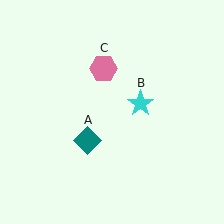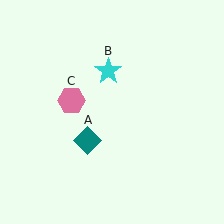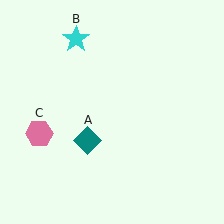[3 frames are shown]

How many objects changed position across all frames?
2 objects changed position: cyan star (object B), pink hexagon (object C).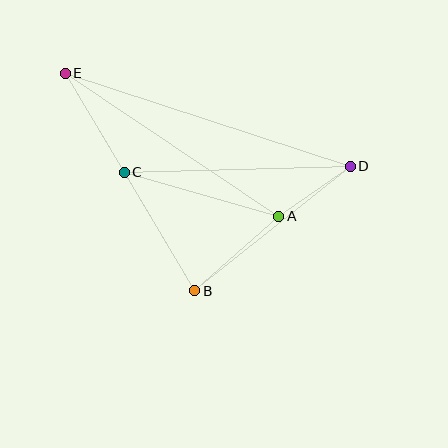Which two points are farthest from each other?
Points D and E are farthest from each other.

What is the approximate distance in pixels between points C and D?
The distance between C and D is approximately 226 pixels.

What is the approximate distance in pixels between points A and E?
The distance between A and E is approximately 257 pixels.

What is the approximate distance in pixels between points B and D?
The distance between B and D is approximately 199 pixels.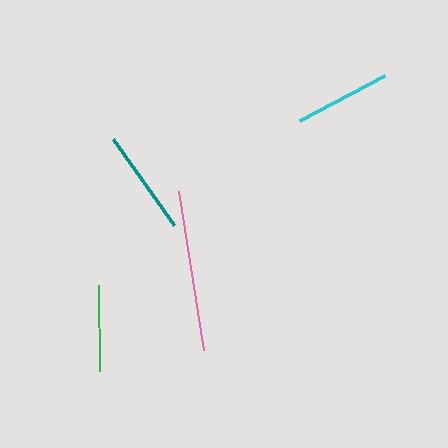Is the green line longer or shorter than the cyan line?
The cyan line is longer than the green line.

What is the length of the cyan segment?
The cyan segment is approximately 96 pixels long.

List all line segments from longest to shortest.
From longest to shortest: pink, teal, cyan, green.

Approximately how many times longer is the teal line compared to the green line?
The teal line is approximately 1.2 times the length of the green line.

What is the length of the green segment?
The green segment is approximately 86 pixels long.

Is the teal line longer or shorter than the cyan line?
The teal line is longer than the cyan line.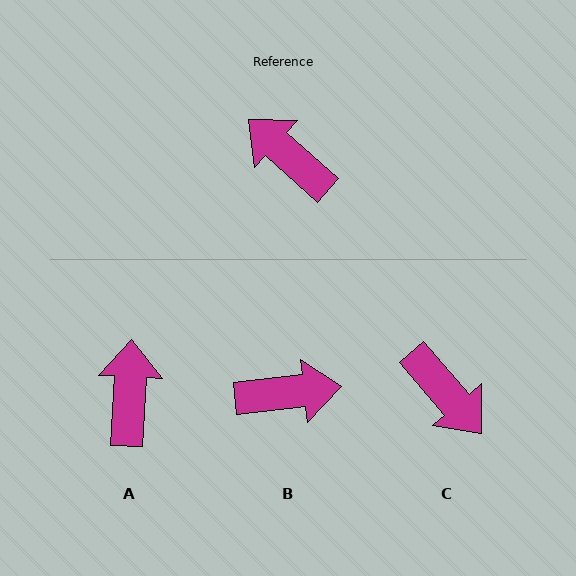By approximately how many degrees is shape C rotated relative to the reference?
Approximately 173 degrees counter-clockwise.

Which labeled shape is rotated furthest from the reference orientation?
C, about 173 degrees away.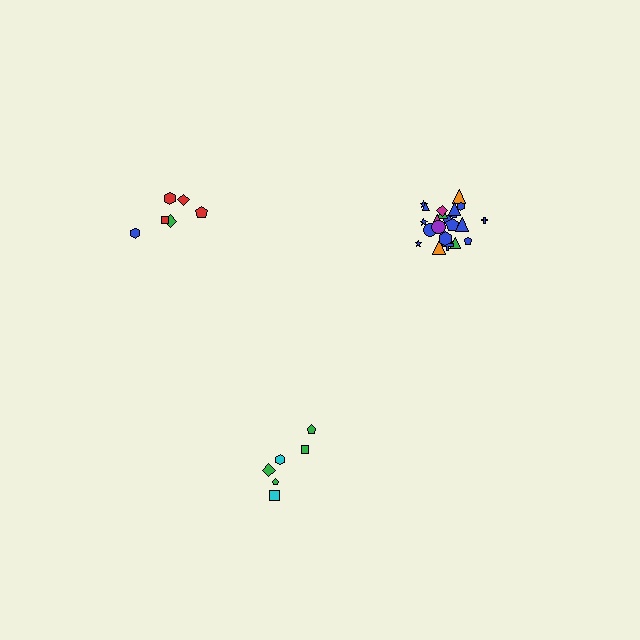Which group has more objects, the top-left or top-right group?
The top-right group.